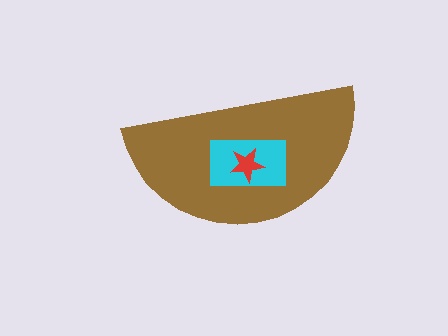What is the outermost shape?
The brown semicircle.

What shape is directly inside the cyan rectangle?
The red star.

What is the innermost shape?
The red star.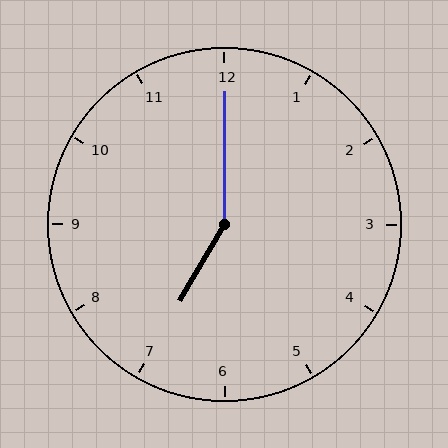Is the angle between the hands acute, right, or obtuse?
It is obtuse.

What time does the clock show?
7:00.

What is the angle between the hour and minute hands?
Approximately 150 degrees.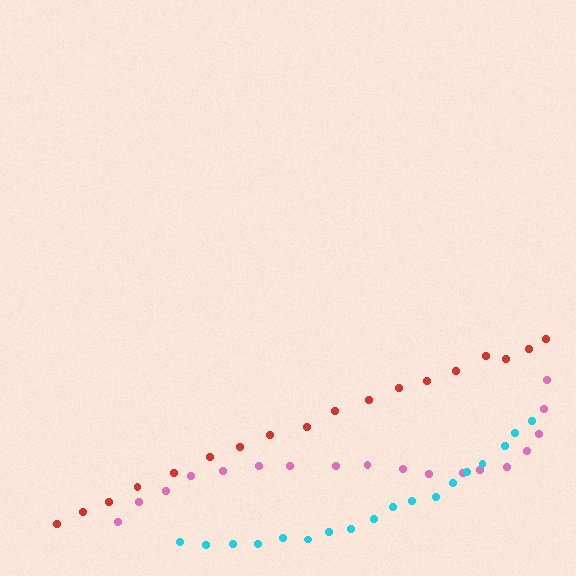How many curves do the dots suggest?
There are 3 distinct paths.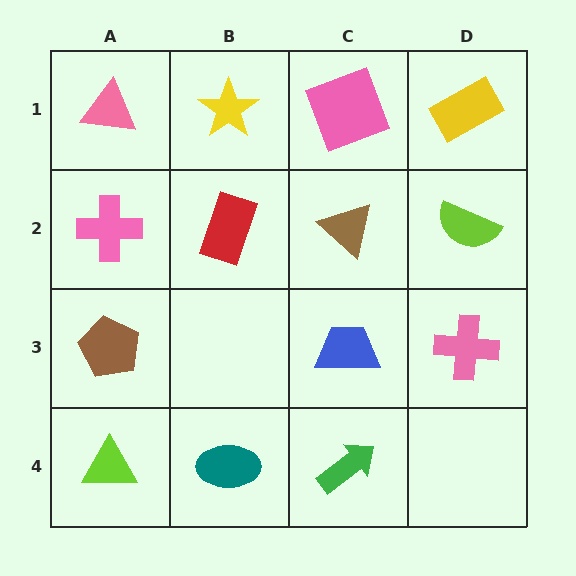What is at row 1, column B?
A yellow star.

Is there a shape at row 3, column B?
No, that cell is empty.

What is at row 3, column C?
A blue trapezoid.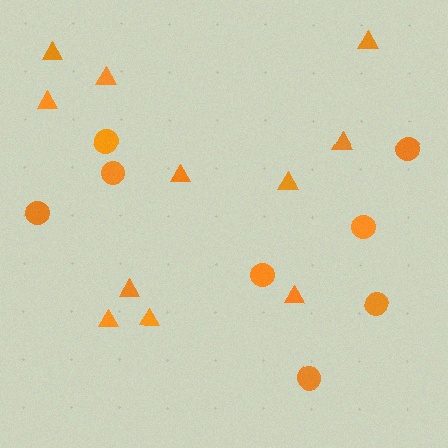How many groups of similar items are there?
There are 2 groups: one group of circles (8) and one group of triangles (11).